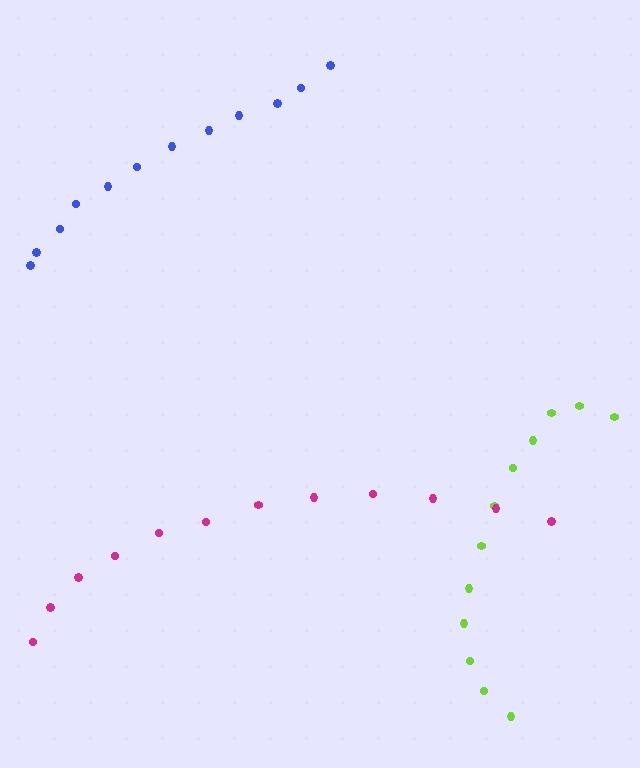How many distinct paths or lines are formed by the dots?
There are 3 distinct paths.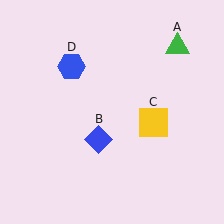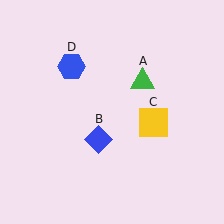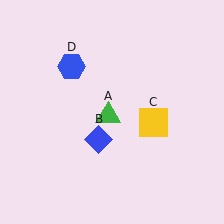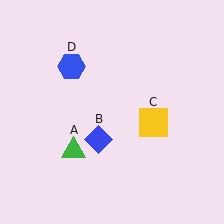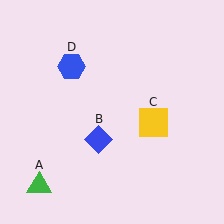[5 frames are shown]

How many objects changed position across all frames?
1 object changed position: green triangle (object A).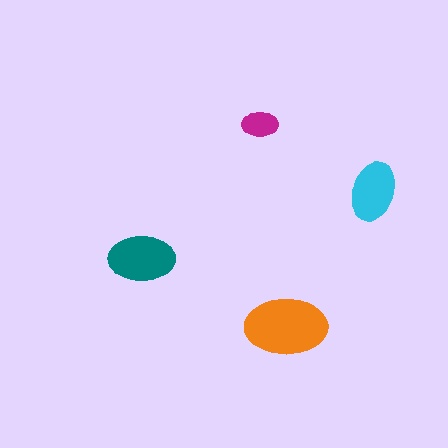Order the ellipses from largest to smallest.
the orange one, the teal one, the cyan one, the magenta one.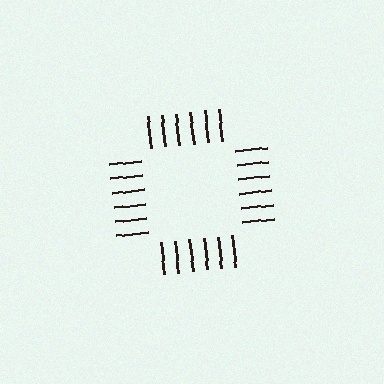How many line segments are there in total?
24 — 6 along each of the 4 edges.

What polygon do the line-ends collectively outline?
An illusory square — the line segments terminate on its edges but no continuous stroke is drawn.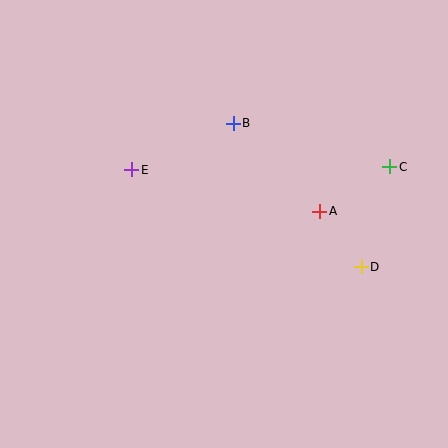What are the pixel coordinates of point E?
Point E is at (132, 170).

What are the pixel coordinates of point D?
Point D is at (361, 267).